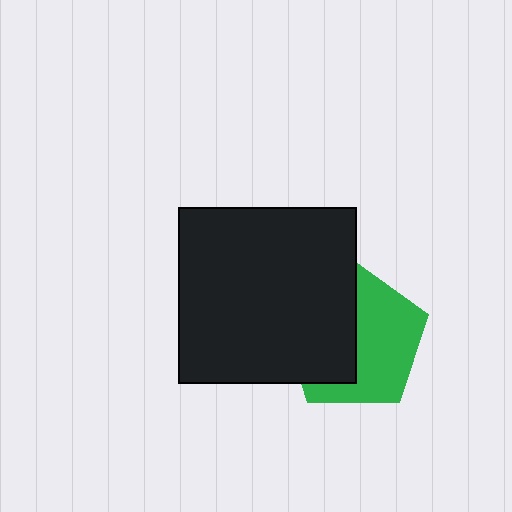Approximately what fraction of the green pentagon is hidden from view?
Roughly 46% of the green pentagon is hidden behind the black rectangle.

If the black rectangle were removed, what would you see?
You would see the complete green pentagon.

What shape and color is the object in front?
The object in front is a black rectangle.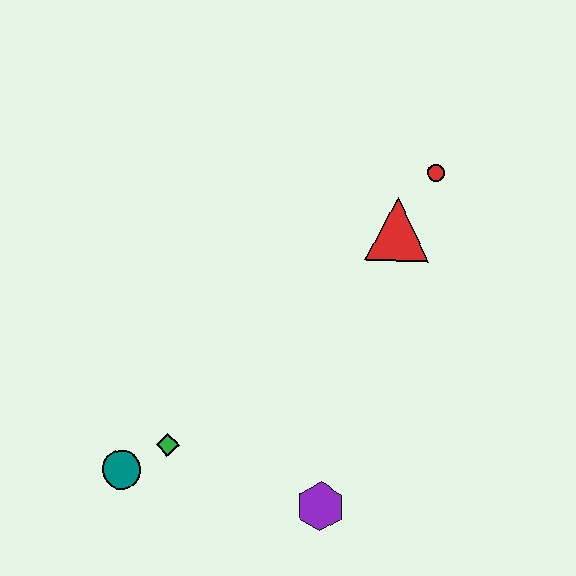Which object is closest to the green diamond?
The teal circle is closest to the green diamond.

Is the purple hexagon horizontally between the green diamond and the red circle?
Yes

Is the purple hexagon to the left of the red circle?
Yes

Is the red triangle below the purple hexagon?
No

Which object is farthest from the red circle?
The teal circle is farthest from the red circle.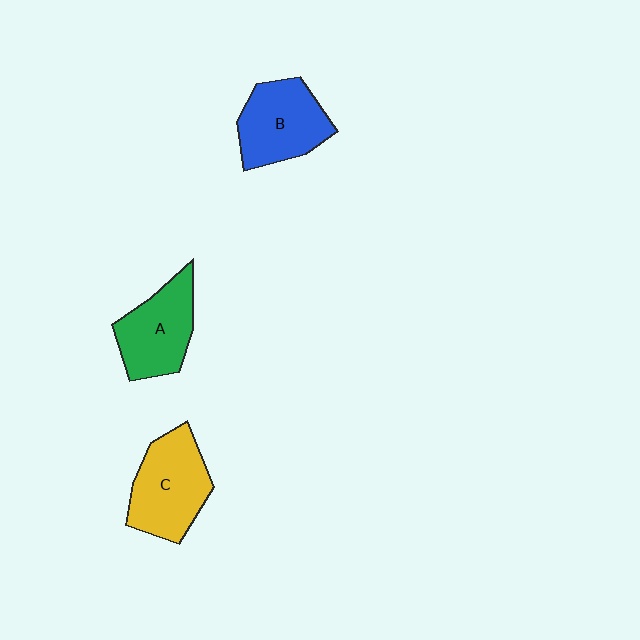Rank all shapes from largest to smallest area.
From largest to smallest: C (yellow), B (blue), A (green).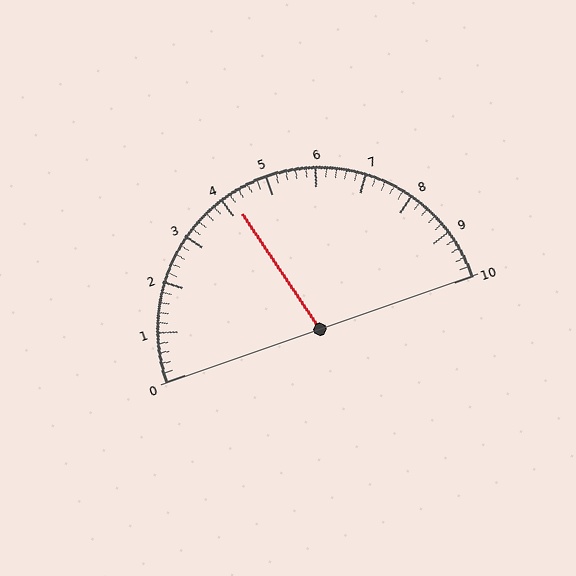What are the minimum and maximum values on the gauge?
The gauge ranges from 0 to 10.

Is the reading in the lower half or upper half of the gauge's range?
The reading is in the lower half of the range (0 to 10).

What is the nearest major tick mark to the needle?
The nearest major tick mark is 4.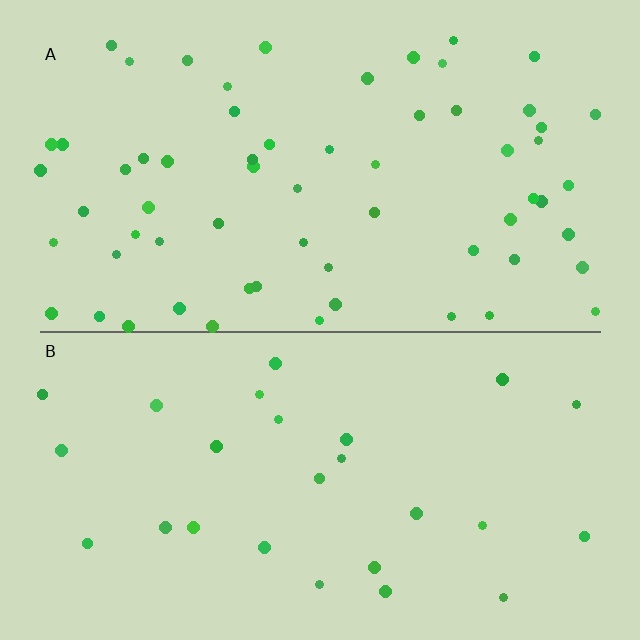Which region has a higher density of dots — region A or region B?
A (the top).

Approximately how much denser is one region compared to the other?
Approximately 2.4× — region A over region B.